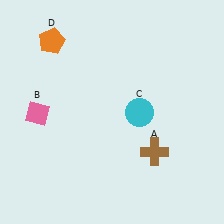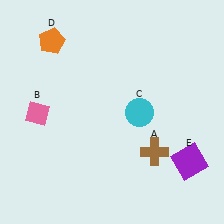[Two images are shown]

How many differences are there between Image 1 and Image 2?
There is 1 difference between the two images.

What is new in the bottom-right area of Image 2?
A purple square (E) was added in the bottom-right area of Image 2.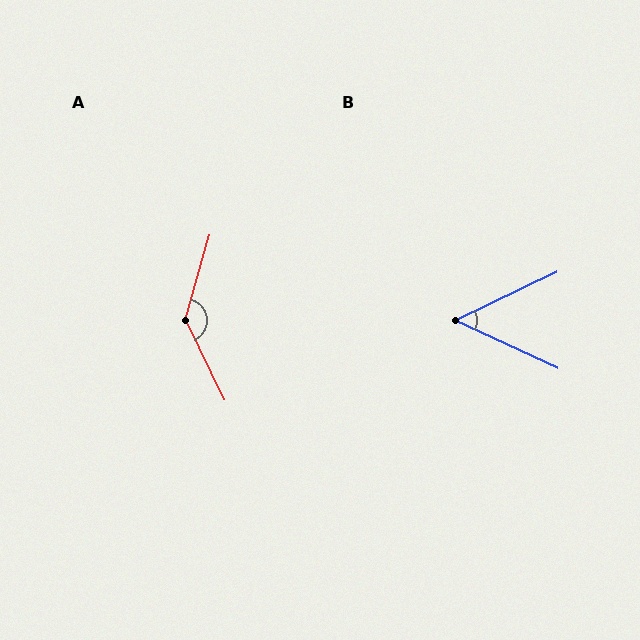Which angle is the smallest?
B, at approximately 50 degrees.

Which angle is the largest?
A, at approximately 138 degrees.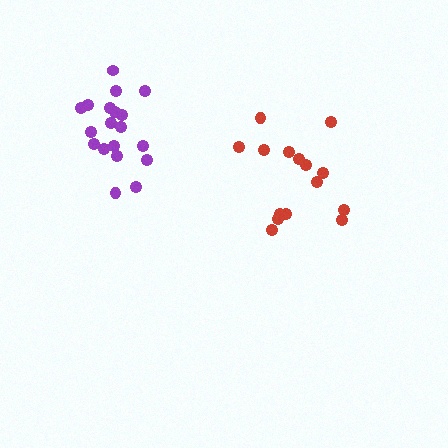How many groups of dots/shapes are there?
There are 2 groups.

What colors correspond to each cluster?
The clusters are colored: purple, red.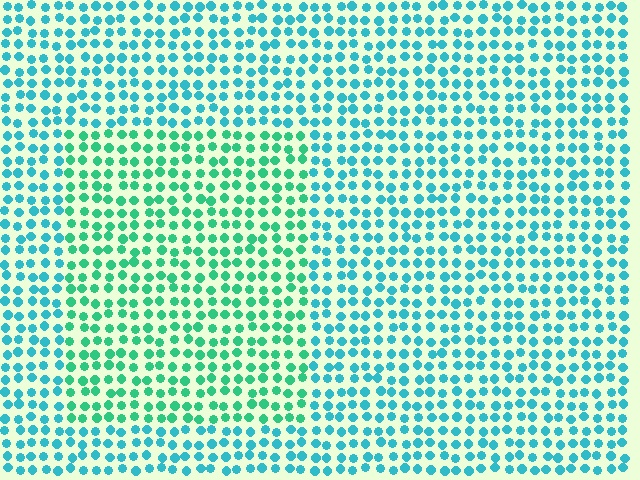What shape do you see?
I see a rectangle.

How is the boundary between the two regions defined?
The boundary is defined purely by a slight shift in hue (about 33 degrees). Spacing, size, and orientation are identical on both sides.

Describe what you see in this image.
The image is filled with small cyan elements in a uniform arrangement. A rectangle-shaped region is visible where the elements are tinted to a slightly different hue, forming a subtle color boundary.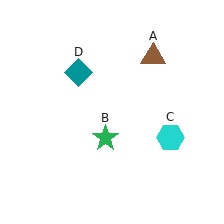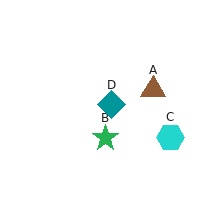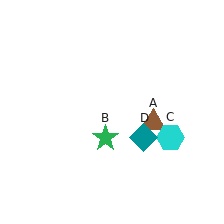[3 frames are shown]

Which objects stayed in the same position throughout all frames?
Green star (object B) and cyan hexagon (object C) remained stationary.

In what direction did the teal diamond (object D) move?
The teal diamond (object D) moved down and to the right.